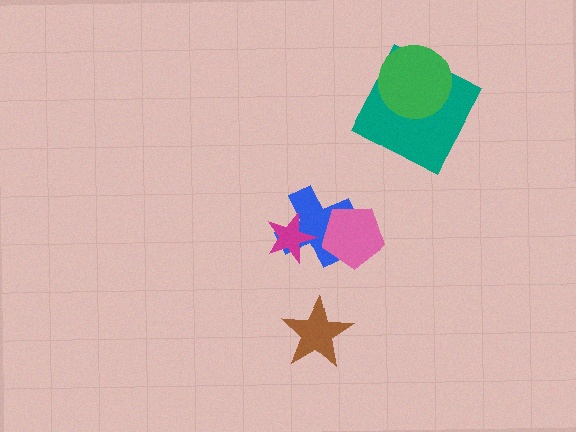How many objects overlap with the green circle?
1 object overlaps with the green circle.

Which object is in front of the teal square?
The green circle is in front of the teal square.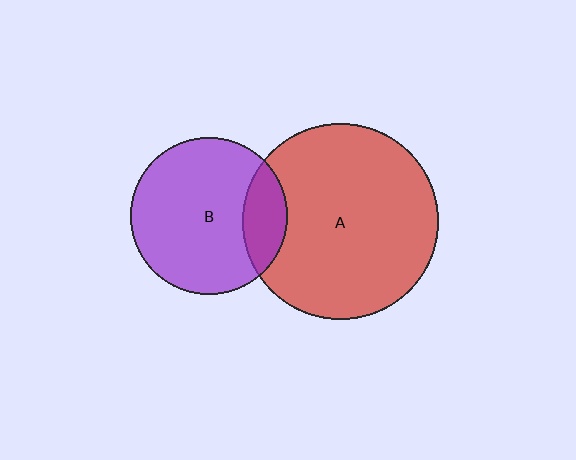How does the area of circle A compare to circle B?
Approximately 1.5 times.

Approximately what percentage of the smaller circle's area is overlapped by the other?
Approximately 20%.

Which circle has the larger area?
Circle A (red).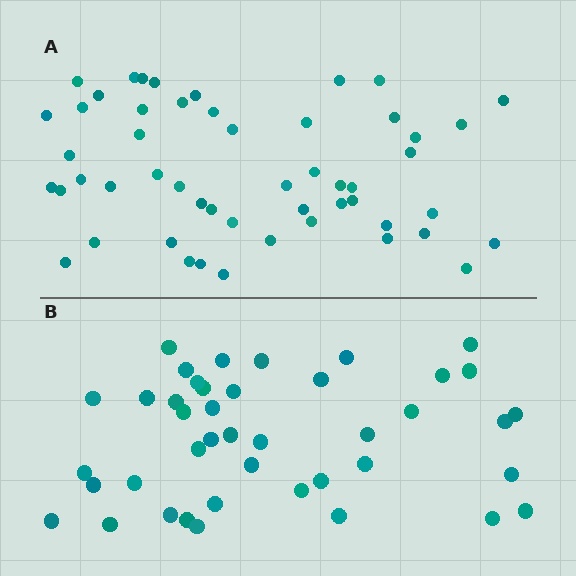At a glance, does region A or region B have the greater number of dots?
Region A (the top region) has more dots.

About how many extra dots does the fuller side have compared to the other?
Region A has roughly 10 or so more dots than region B.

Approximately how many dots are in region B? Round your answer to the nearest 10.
About 40 dots. (The exact count is 42, which rounds to 40.)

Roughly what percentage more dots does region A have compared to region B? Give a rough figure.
About 25% more.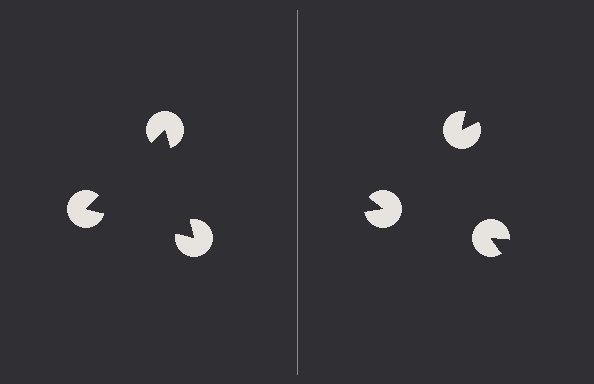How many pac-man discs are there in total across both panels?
6 — 3 on each side.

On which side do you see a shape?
An illusory triangle appears on the left side. On the right side the wedge cuts are rotated, so no coherent shape forms.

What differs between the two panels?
The pac-man discs are positioned identically on both sides; only the wedge orientations differ. On the left they align to a triangle; on the right they are misaligned.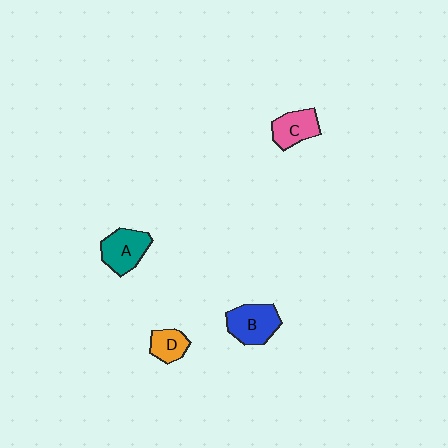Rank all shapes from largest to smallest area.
From largest to smallest: B (blue), A (teal), C (pink), D (orange).